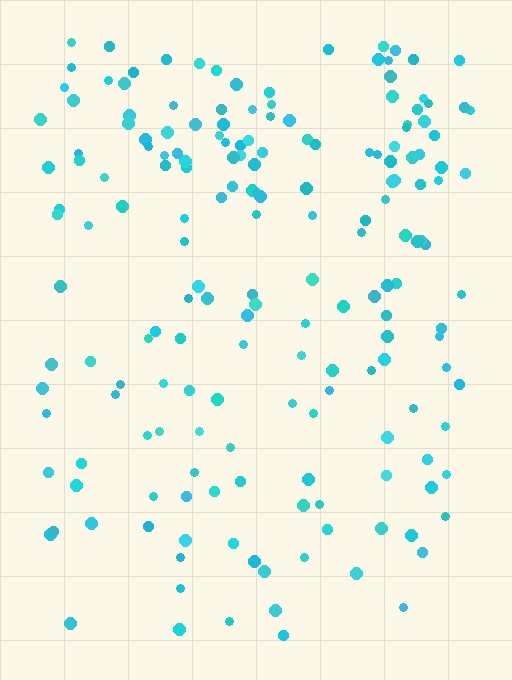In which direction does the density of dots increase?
From bottom to top, with the top side densest.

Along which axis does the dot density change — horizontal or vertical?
Vertical.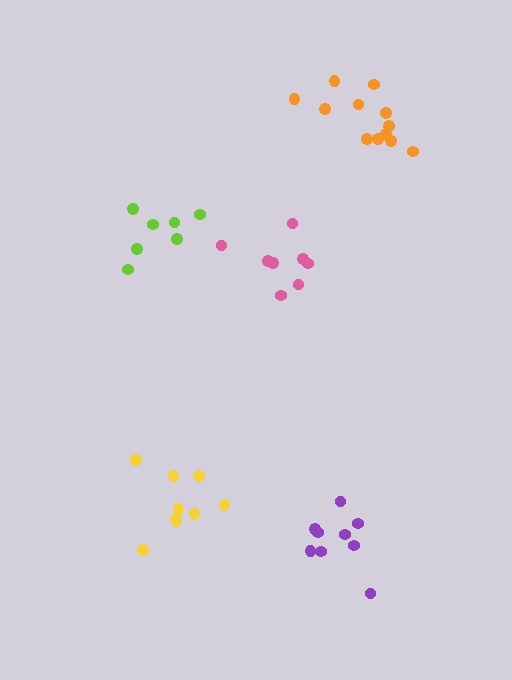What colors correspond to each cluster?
The clusters are colored: lime, purple, orange, yellow, pink.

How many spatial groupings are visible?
There are 5 spatial groupings.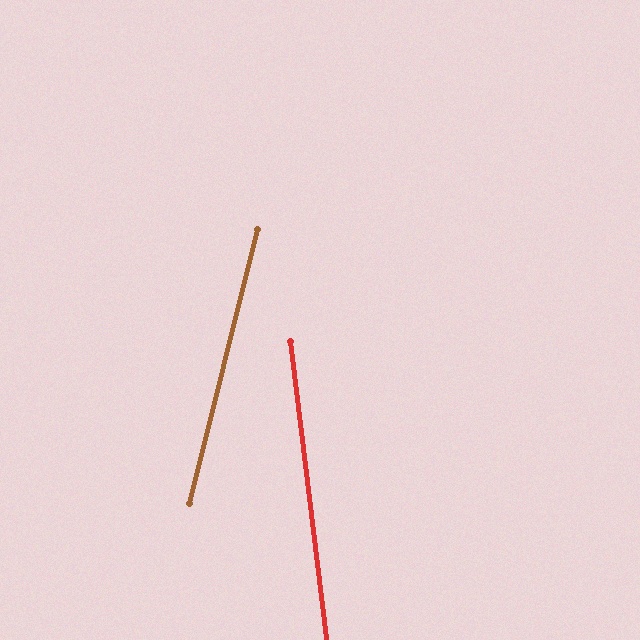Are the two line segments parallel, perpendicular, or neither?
Neither parallel nor perpendicular — they differ by about 21°.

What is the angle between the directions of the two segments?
Approximately 21 degrees.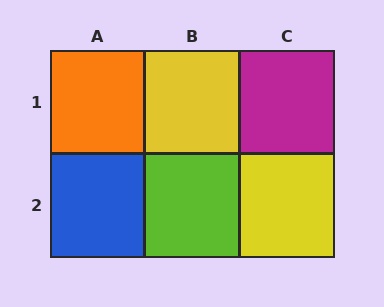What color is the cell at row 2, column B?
Lime.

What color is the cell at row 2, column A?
Blue.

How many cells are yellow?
2 cells are yellow.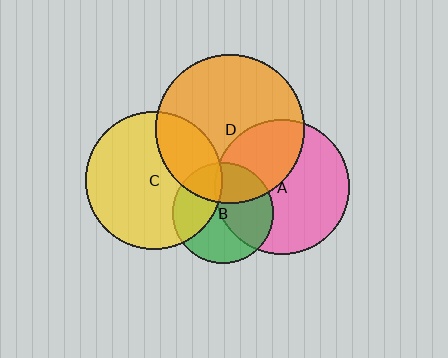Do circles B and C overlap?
Yes.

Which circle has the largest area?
Circle D (orange).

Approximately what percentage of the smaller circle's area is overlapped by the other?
Approximately 35%.